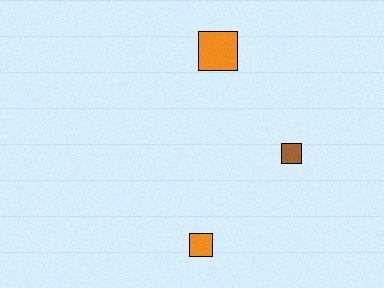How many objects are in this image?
There are 3 objects.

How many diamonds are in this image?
There are no diamonds.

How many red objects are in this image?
There are no red objects.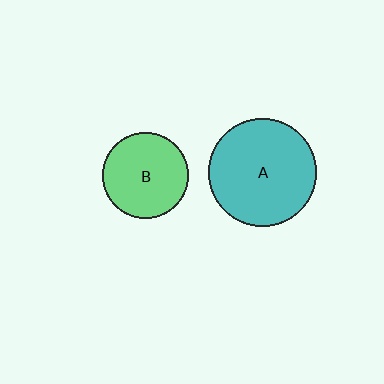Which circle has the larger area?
Circle A (teal).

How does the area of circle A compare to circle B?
Approximately 1.6 times.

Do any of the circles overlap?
No, none of the circles overlap.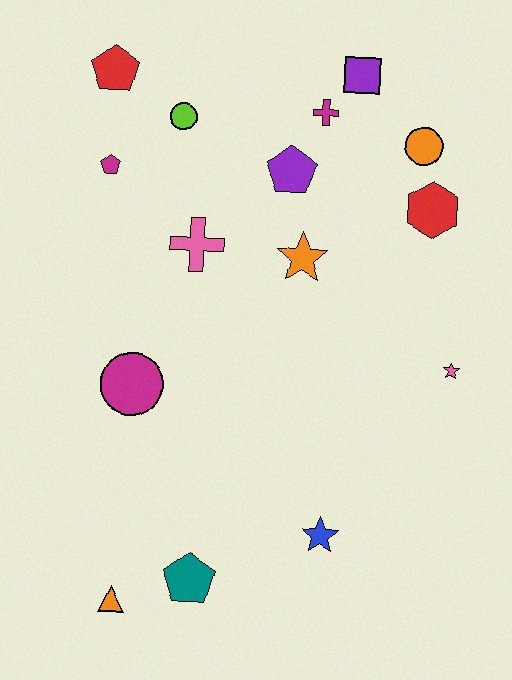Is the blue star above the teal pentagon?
Yes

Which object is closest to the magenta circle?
The pink cross is closest to the magenta circle.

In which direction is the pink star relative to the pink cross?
The pink star is to the right of the pink cross.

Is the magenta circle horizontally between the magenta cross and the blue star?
No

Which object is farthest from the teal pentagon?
The purple square is farthest from the teal pentagon.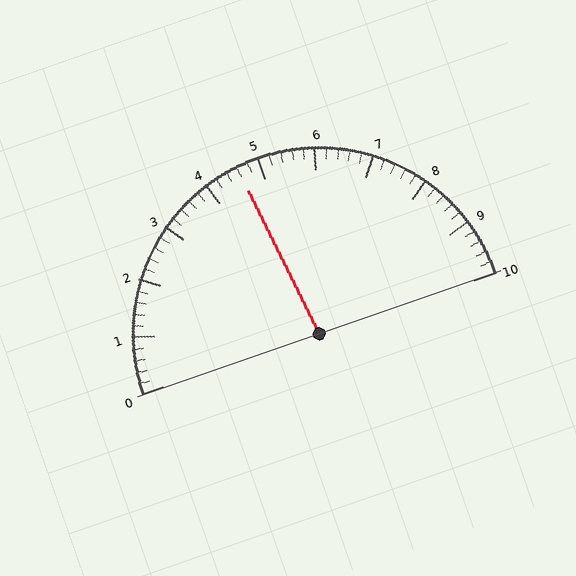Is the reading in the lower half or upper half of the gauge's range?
The reading is in the lower half of the range (0 to 10).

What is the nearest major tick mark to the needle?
The nearest major tick mark is 5.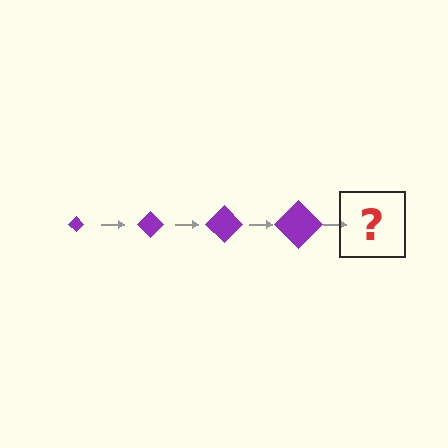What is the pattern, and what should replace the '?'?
The pattern is that the diamond gets progressively larger each step. The '?' should be a purple diamond, larger than the previous one.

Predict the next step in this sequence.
The next step is a purple diamond, larger than the previous one.